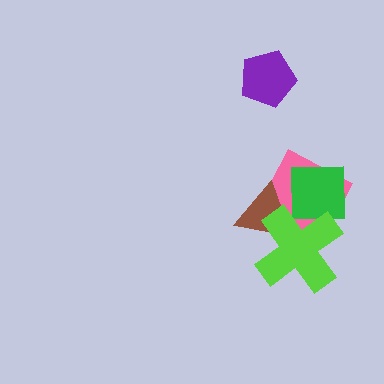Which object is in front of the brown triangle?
The lime cross is in front of the brown triangle.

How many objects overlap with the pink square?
3 objects overlap with the pink square.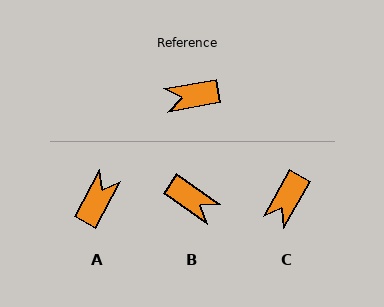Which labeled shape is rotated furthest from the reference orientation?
B, about 135 degrees away.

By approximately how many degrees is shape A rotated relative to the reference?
Approximately 128 degrees clockwise.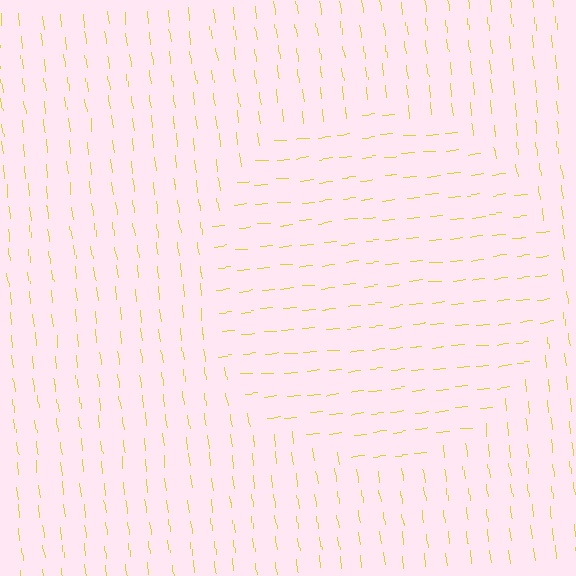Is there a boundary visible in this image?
Yes, there is a texture boundary formed by a change in line orientation.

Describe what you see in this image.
The image is filled with small yellow line segments. A circle region in the image has lines oriented differently from the surrounding lines, creating a visible texture boundary.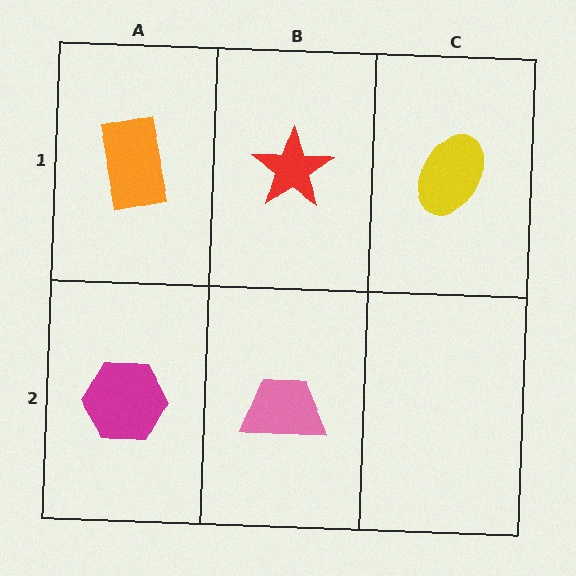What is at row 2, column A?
A magenta hexagon.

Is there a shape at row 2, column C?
No, that cell is empty.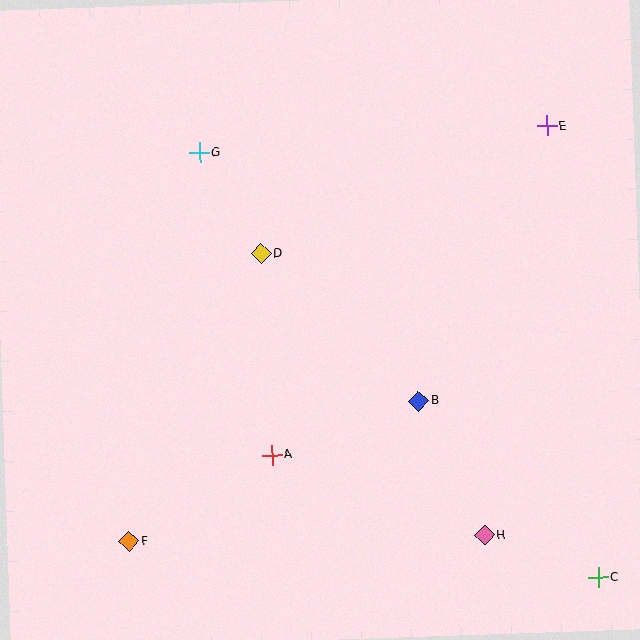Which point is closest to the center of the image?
Point D at (261, 254) is closest to the center.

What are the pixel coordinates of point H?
Point H is at (485, 535).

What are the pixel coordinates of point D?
Point D is at (261, 254).